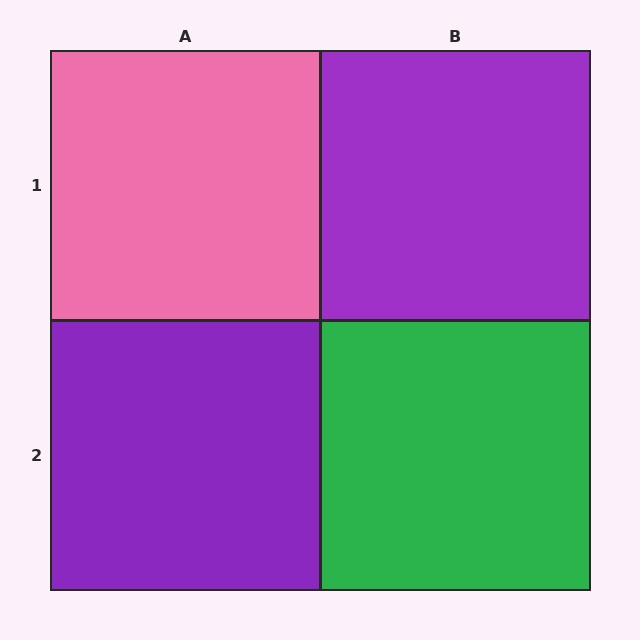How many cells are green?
1 cell is green.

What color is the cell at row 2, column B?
Green.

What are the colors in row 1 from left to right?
Pink, purple.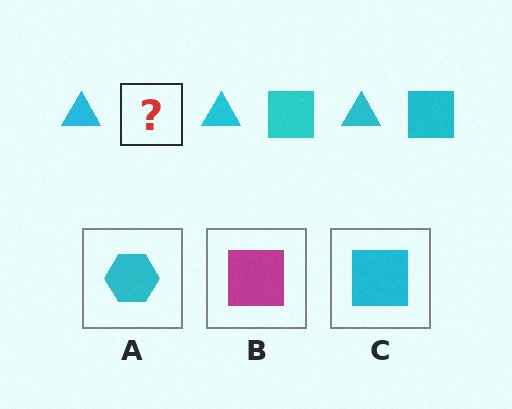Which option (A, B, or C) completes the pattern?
C.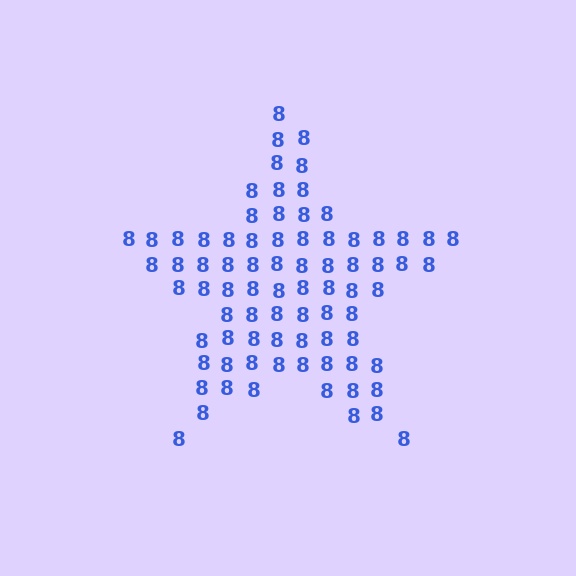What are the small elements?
The small elements are digit 8's.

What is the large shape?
The large shape is a star.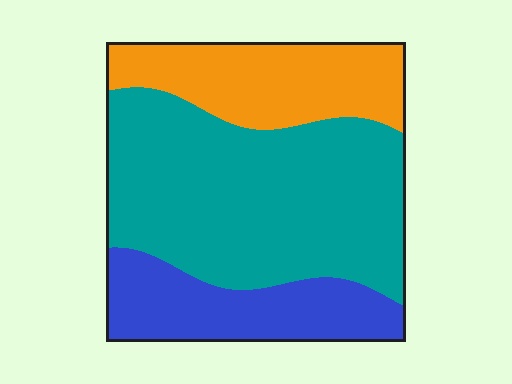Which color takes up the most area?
Teal, at roughly 55%.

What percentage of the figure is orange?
Orange covers about 25% of the figure.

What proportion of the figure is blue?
Blue takes up between a sixth and a third of the figure.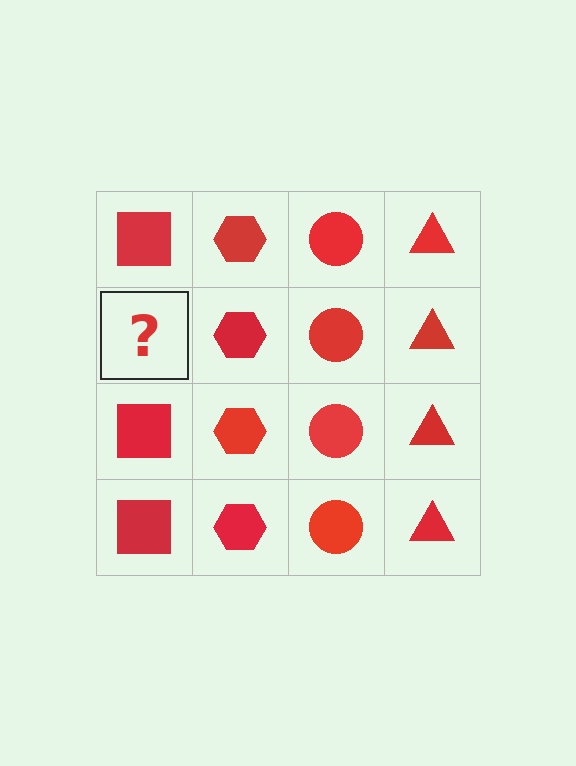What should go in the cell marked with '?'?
The missing cell should contain a red square.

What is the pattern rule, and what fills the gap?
The rule is that each column has a consistent shape. The gap should be filled with a red square.